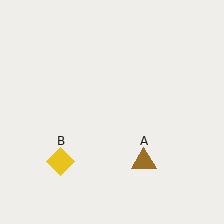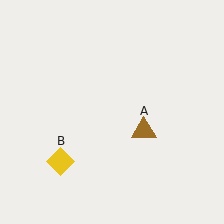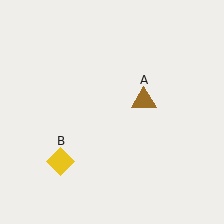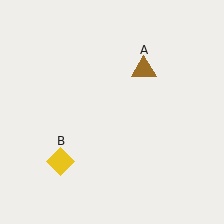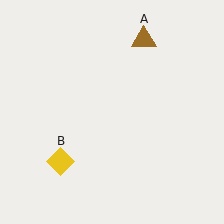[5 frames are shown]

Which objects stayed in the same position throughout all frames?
Yellow diamond (object B) remained stationary.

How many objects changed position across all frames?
1 object changed position: brown triangle (object A).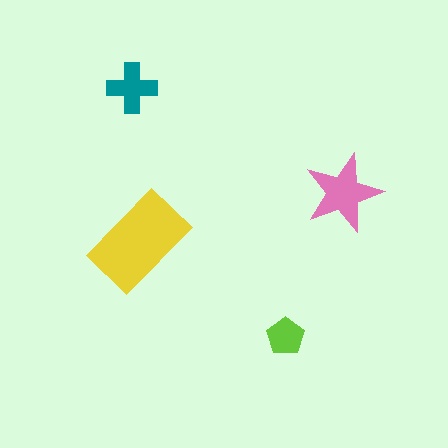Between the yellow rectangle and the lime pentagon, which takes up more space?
The yellow rectangle.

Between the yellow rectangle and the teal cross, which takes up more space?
The yellow rectangle.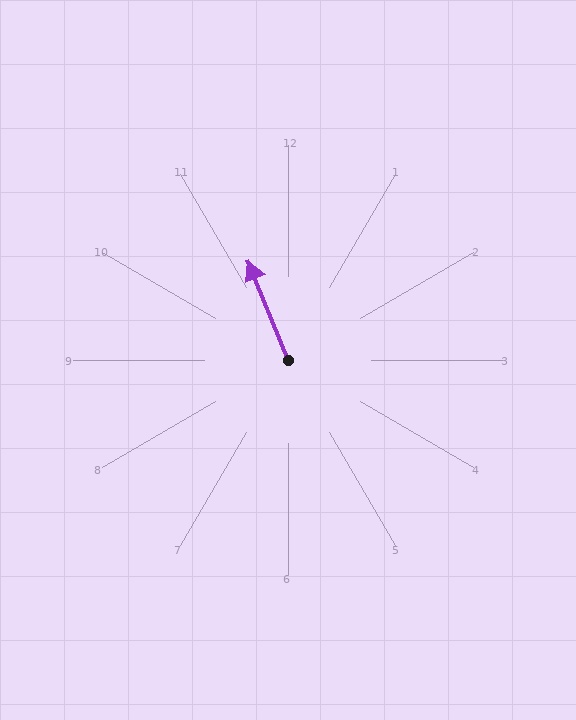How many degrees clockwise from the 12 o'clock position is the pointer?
Approximately 338 degrees.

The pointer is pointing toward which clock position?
Roughly 11 o'clock.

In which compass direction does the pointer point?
North.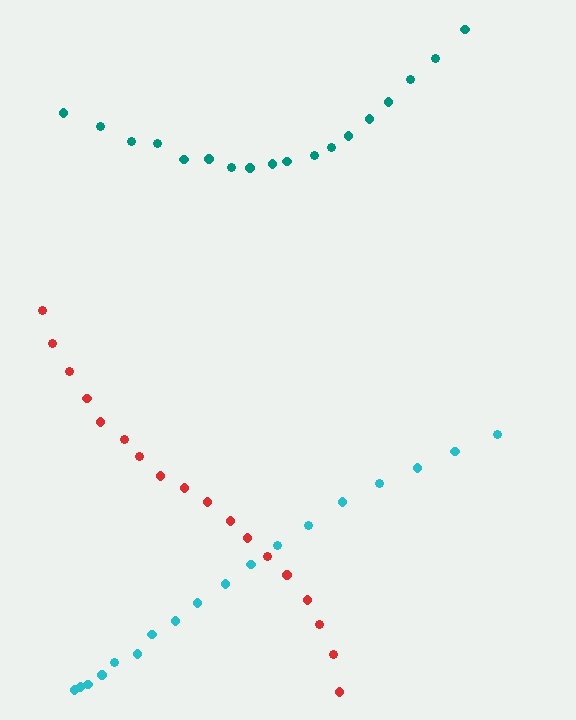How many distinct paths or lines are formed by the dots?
There are 3 distinct paths.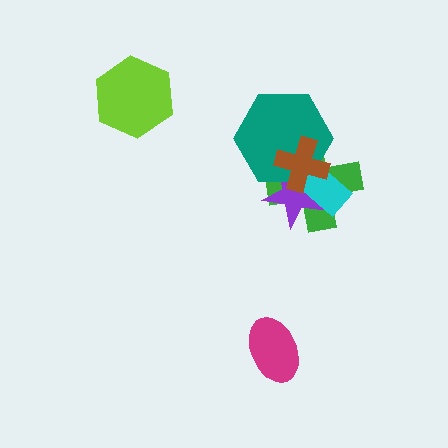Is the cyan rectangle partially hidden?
Yes, it is partially covered by another shape.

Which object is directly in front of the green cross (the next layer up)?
The purple star is directly in front of the green cross.